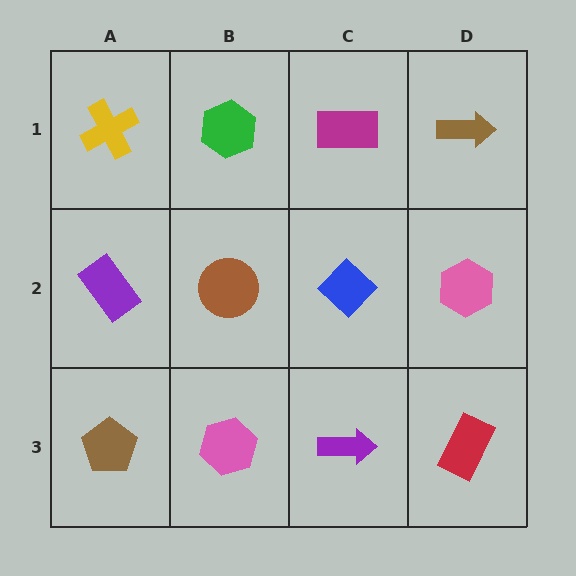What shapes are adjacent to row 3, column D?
A pink hexagon (row 2, column D), a purple arrow (row 3, column C).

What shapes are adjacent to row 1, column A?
A purple rectangle (row 2, column A), a green hexagon (row 1, column B).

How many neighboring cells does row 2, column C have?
4.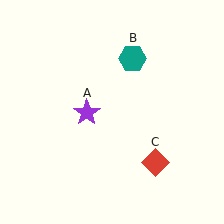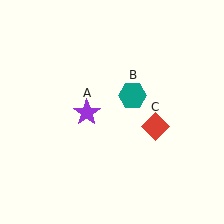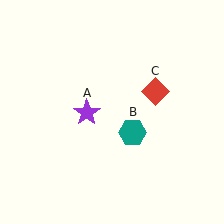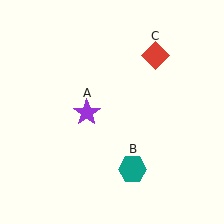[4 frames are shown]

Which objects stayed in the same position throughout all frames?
Purple star (object A) remained stationary.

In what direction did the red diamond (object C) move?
The red diamond (object C) moved up.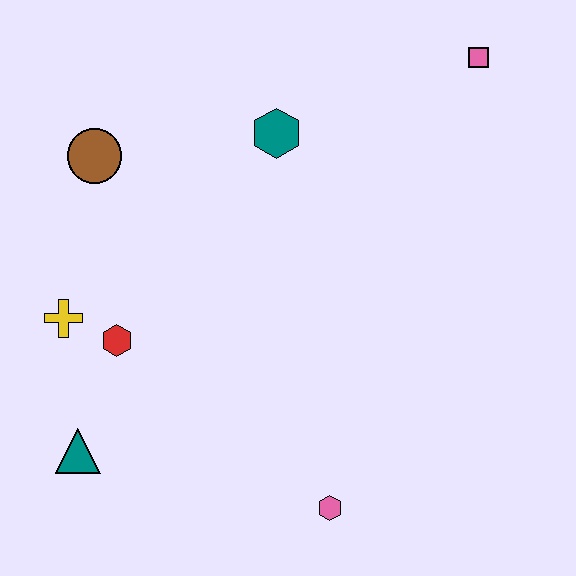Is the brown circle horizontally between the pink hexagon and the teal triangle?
Yes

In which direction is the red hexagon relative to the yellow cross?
The red hexagon is to the right of the yellow cross.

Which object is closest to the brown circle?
The yellow cross is closest to the brown circle.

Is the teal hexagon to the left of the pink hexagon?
Yes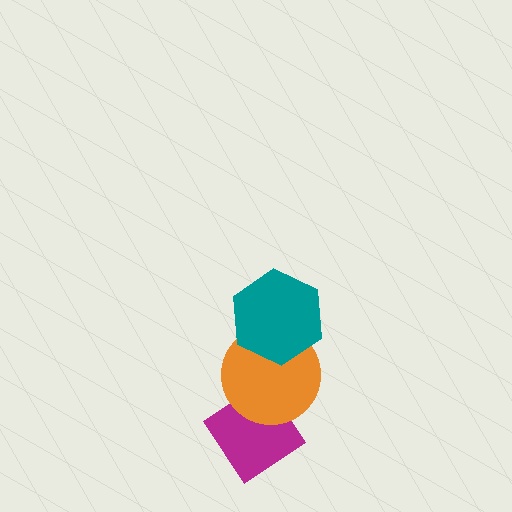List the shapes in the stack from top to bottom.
From top to bottom: the teal hexagon, the orange circle, the magenta diamond.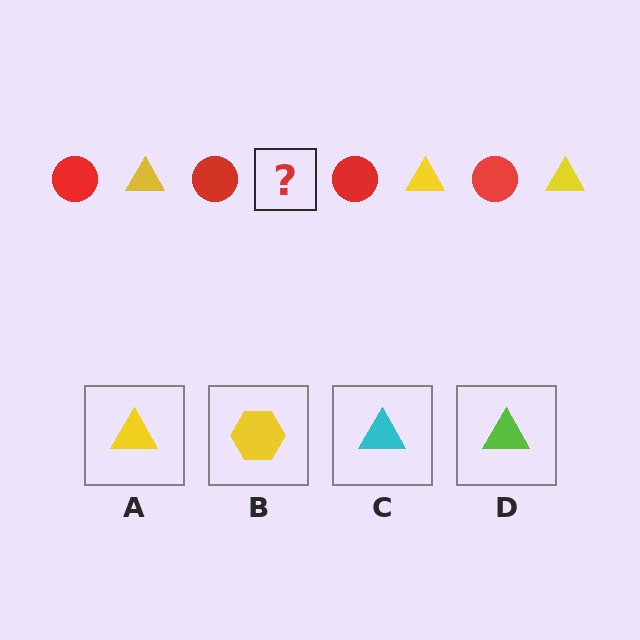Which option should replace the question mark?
Option A.